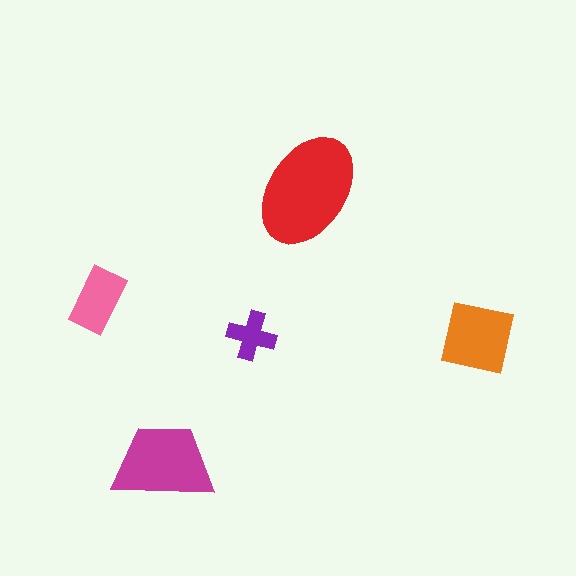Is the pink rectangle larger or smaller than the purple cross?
Larger.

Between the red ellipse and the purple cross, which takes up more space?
The red ellipse.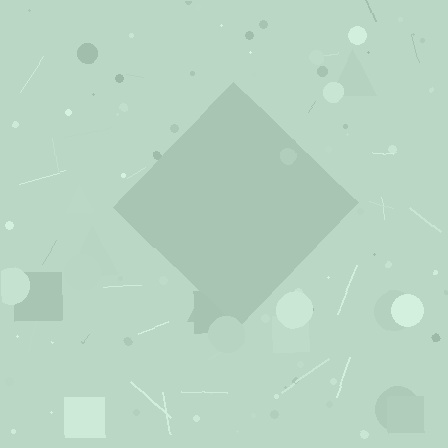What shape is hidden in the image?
A diamond is hidden in the image.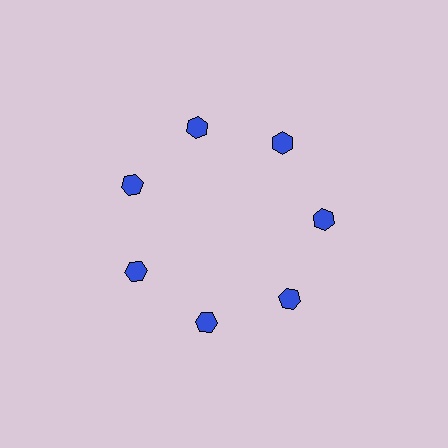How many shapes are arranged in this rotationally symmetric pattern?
There are 7 shapes, arranged in 7 groups of 1.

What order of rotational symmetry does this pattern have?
This pattern has 7-fold rotational symmetry.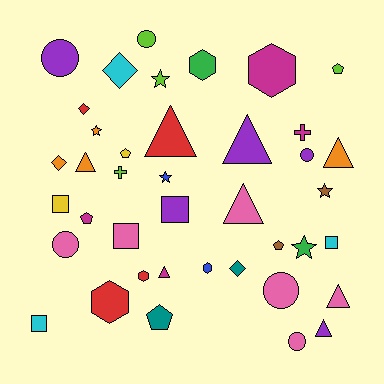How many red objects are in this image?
There are 4 red objects.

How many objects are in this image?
There are 40 objects.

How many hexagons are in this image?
There are 5 hexagons.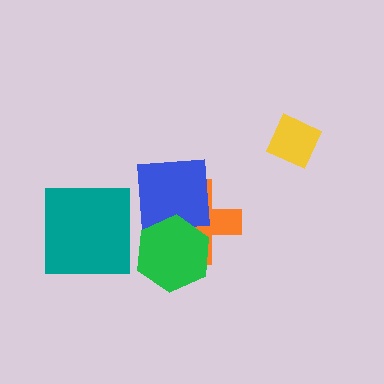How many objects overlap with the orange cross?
2 objects overlap with the orange cross.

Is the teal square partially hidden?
No, no other shape covers it.